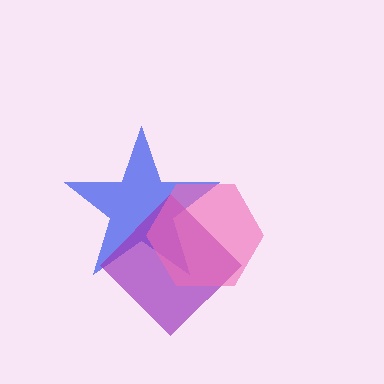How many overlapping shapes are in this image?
There are 3 overlapping shapes in the image.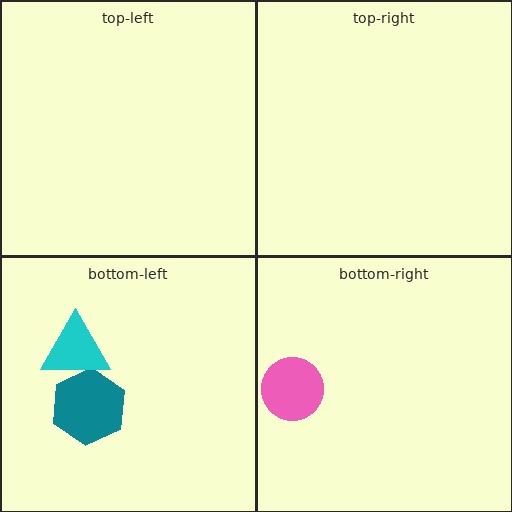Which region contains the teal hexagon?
The bottom-left region.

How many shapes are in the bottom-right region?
1.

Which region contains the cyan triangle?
The bottom-left region.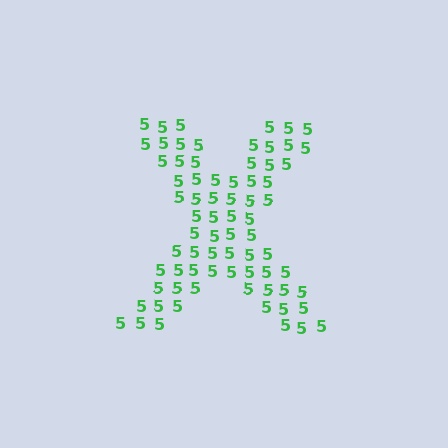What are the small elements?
The small elements are digit 5's.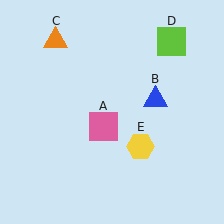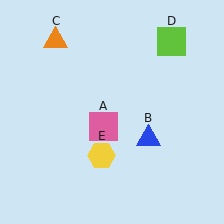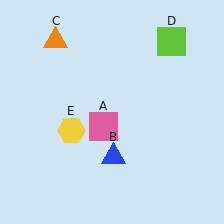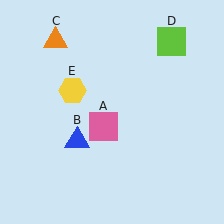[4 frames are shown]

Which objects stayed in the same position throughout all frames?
Pink square (object A) and orange triangle (object C) and lime square (object D) remained stationary.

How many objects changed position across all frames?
2 objects changed position: blue triangle (object B), yellow hexagon (object E).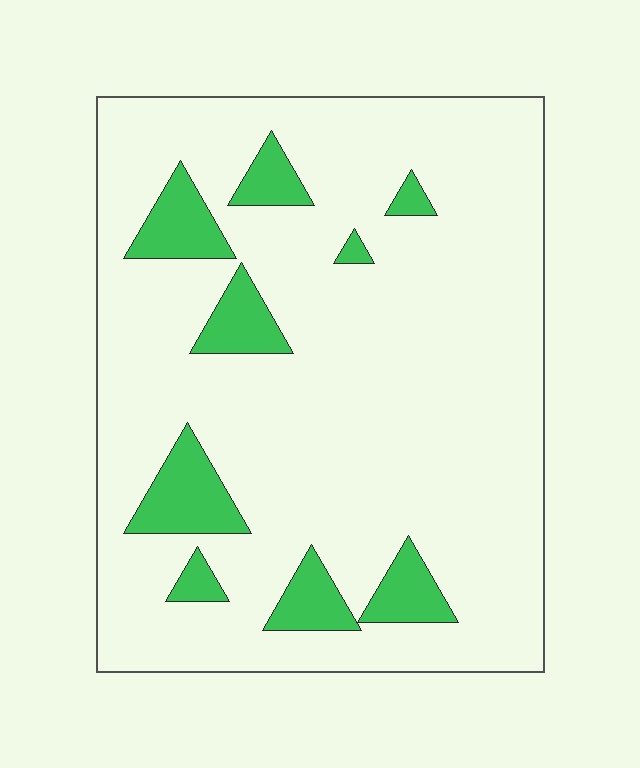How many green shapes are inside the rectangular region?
9.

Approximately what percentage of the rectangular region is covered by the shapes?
Approximately 15%.